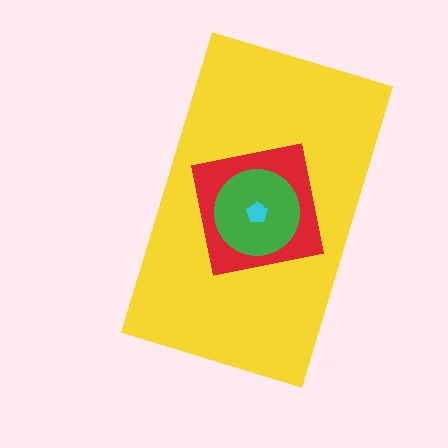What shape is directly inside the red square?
The green circle.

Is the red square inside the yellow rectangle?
Yes.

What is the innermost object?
The cyan pentagon.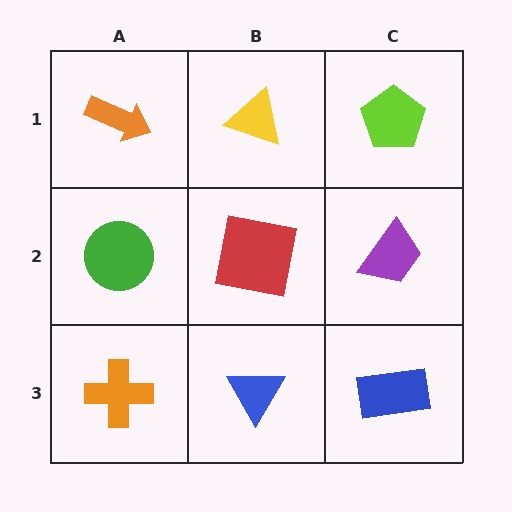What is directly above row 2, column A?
An orange arrow.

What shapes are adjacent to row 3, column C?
A purple trapezoid (row 2, column C), a blue triangle (row 3, column B).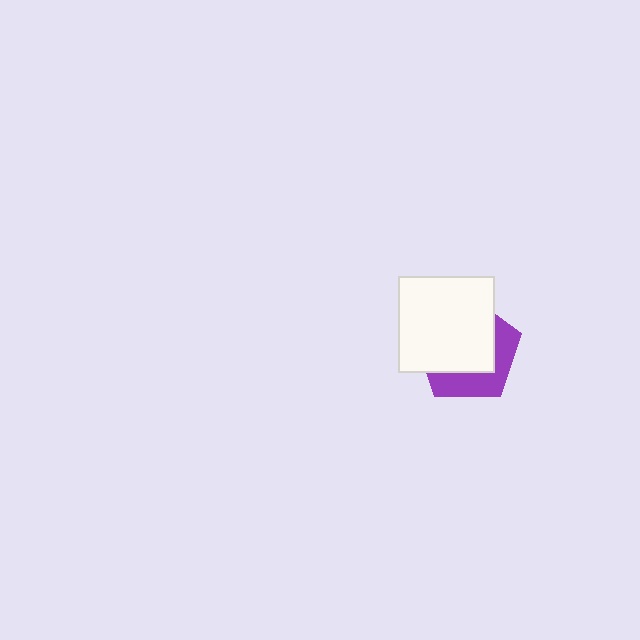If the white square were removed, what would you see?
You would see the complete purple pentagon.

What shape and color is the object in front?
The object in front is a white square.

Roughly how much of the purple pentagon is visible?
A small part of it is visible (roughly 36%).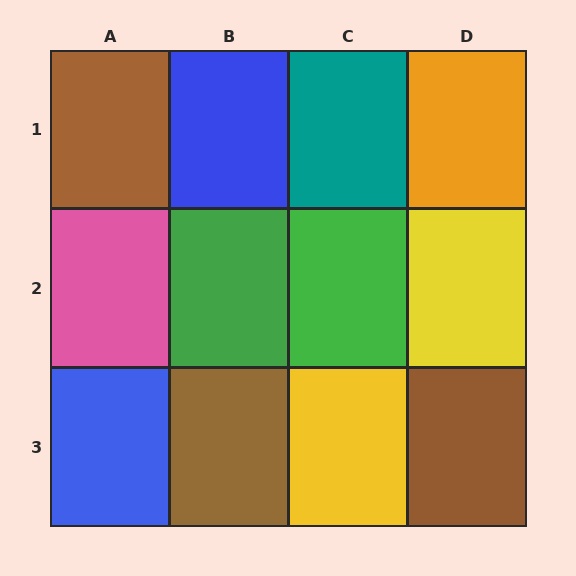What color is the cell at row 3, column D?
Brown.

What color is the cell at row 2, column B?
Green.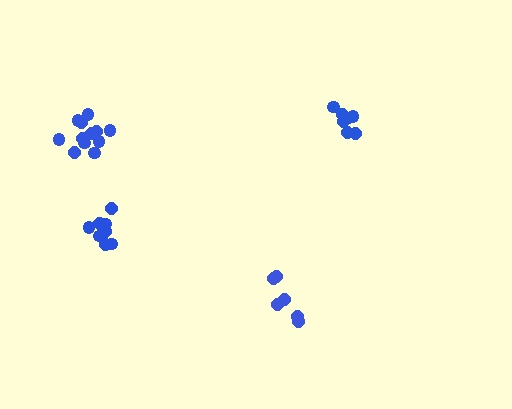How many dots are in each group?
Group 1: 12 dots, Group 2: 8 dots, Group 3: 6 dots, Group 4: 9 dots (35 total).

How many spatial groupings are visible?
There are 4 spatial groupings.